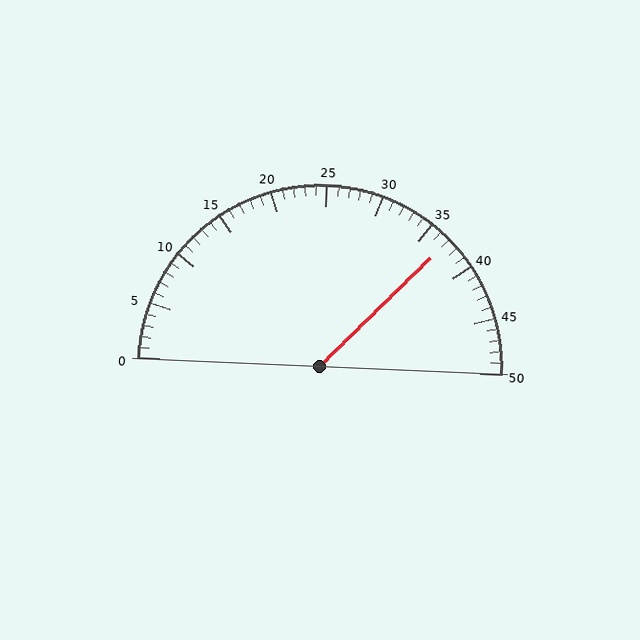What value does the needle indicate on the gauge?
The needle indicates approximately 37.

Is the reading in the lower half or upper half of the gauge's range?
The reading is in the upper half of the range (0 to 50).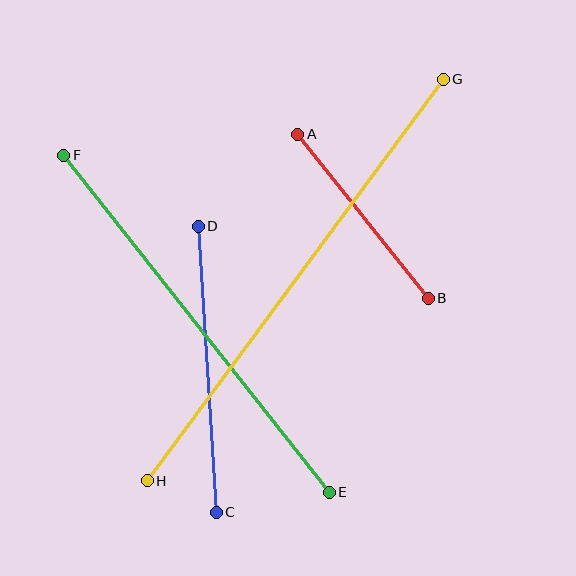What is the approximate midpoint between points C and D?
The midpoint is at approximately (207, 369) pixels.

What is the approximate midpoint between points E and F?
The midpoint is at approximately (197, 324) pixels.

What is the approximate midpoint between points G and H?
The midpoint is at approximately (295, 280) pixels.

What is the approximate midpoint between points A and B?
The midpoint is at approximately (363, 216) pixels.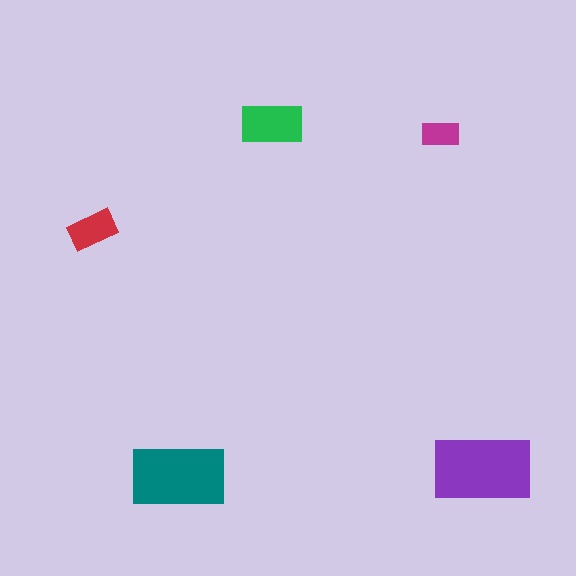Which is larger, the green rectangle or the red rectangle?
The green one.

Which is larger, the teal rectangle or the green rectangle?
The teal one.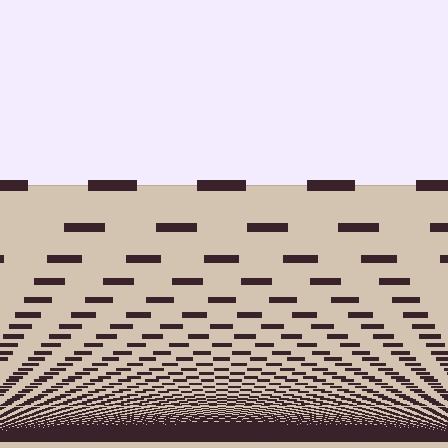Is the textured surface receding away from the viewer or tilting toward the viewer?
The surface appears to tilt toward the viewer. Texture elements get larger and sparser toward the top.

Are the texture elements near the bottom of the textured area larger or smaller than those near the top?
Smaller. The gradient is inverted — elements near the bottom are smaller and denser.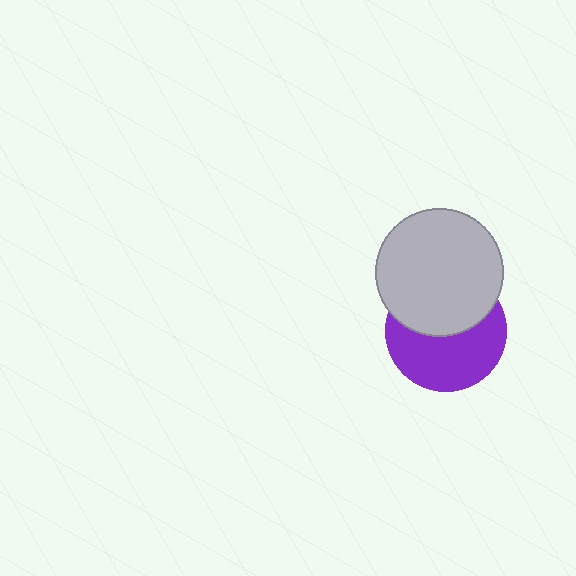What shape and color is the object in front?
The object in front is a light gray circle.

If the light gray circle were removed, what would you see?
You would see the complete purple circle.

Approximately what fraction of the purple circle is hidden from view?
Roughly 45% of the purple circle is hidden behind the light gray circle.